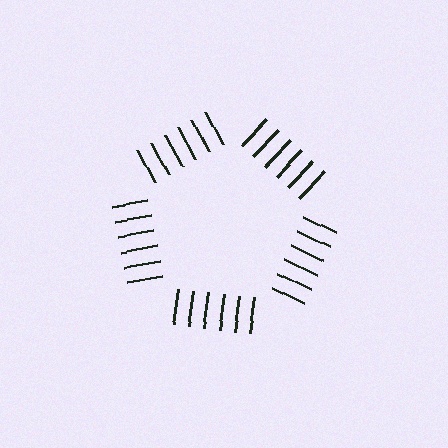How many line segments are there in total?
30 — 6 along each of the 5 edges.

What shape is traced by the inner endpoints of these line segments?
An illusory pentagon — the line segments terminate on its edges but no continuous stroke is drawn.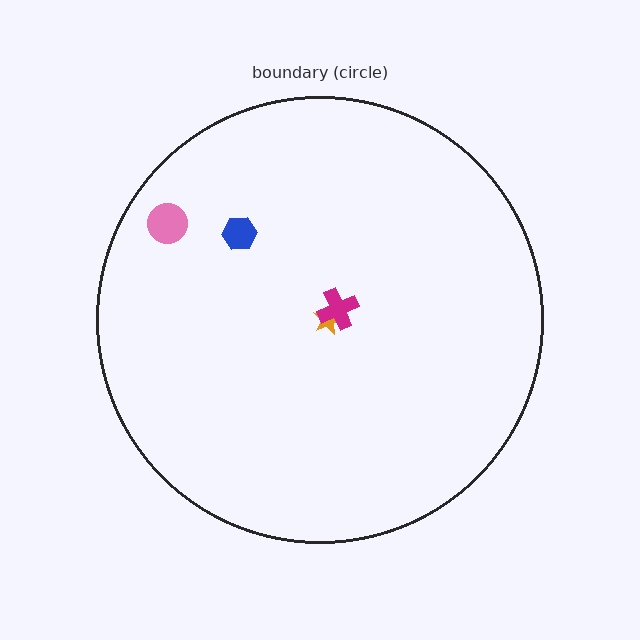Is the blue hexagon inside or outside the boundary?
Inside.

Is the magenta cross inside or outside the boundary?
Inside.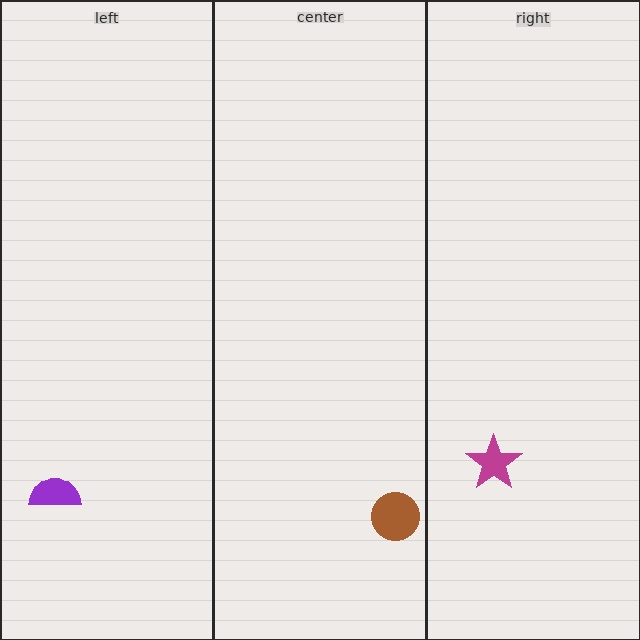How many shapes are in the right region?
1.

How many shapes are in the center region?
1.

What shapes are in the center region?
The brown circle.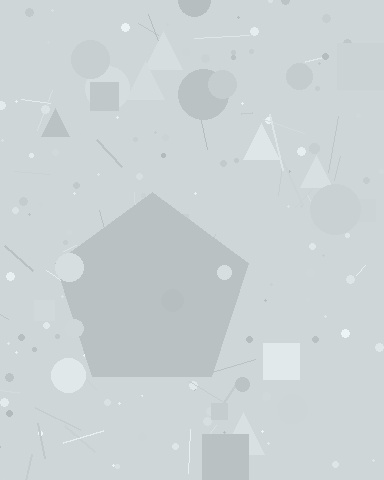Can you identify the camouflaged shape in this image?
The camouflaged shape is a pentagon.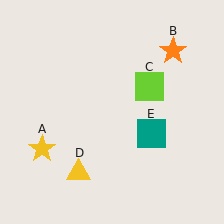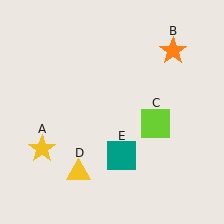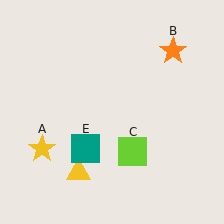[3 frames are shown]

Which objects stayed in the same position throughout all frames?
Yellow star (object A) and orange star (object B) and yellow triangle (object D) remained stationary.